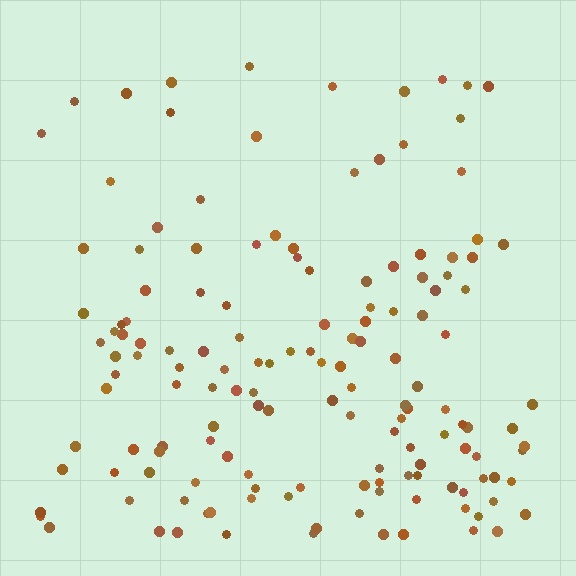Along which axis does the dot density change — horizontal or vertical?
Vertical.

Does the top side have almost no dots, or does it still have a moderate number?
Still a moderate number, just noticeably fewer than the bottom.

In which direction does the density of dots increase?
From top to bottom, with the bottom side densest.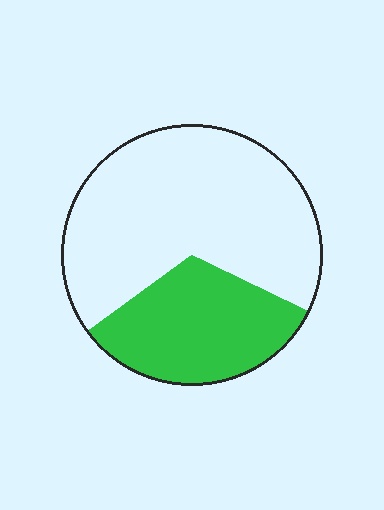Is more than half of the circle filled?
No.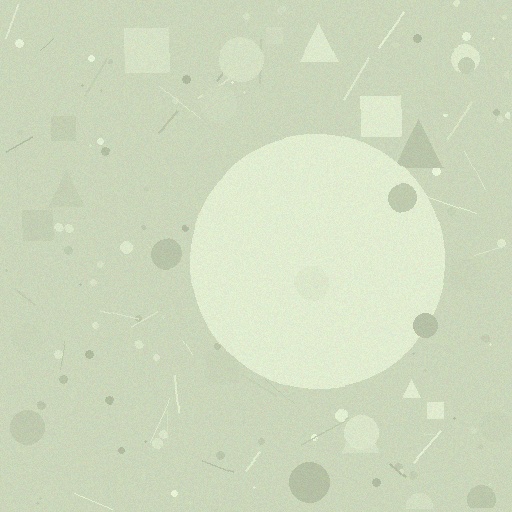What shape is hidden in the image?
A circle is hidden in the image.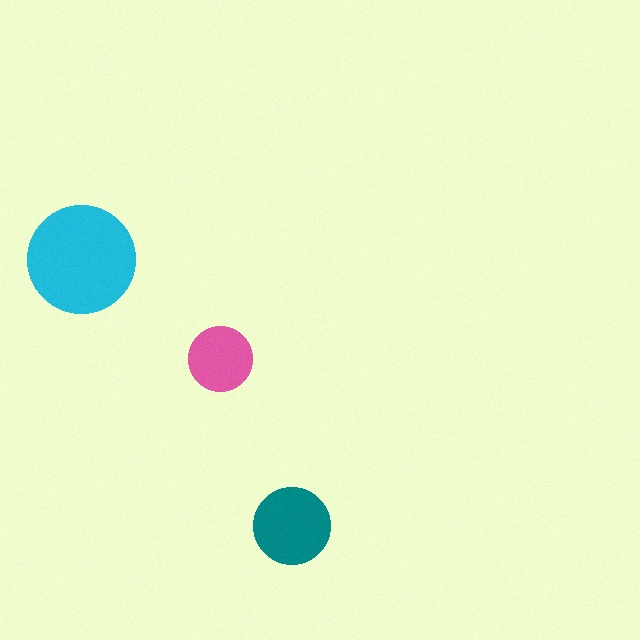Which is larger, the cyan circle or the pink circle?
The cyan one.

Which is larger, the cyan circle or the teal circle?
The cyan one.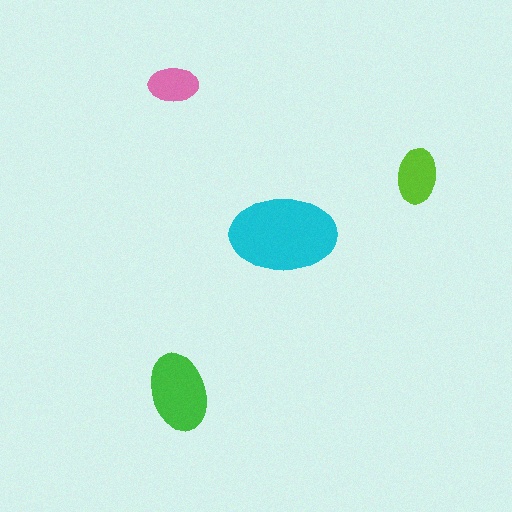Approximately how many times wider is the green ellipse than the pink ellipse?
About 1.5 times wider.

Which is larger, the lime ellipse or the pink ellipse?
The lime one.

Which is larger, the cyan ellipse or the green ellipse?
The cyan one.